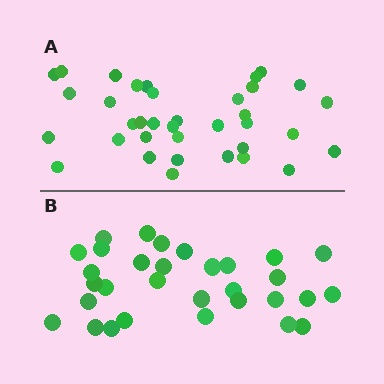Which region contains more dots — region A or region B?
Region A (the top region) has more dots.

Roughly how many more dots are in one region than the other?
Region A has about 5 more dots than region B.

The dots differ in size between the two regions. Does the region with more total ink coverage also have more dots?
No. Region B has more total ink coverage because its dots are larger, but region A actually contains more individual dots. Total area can be misleading — the number of items is what matters here.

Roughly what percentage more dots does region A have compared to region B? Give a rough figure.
About 15% more.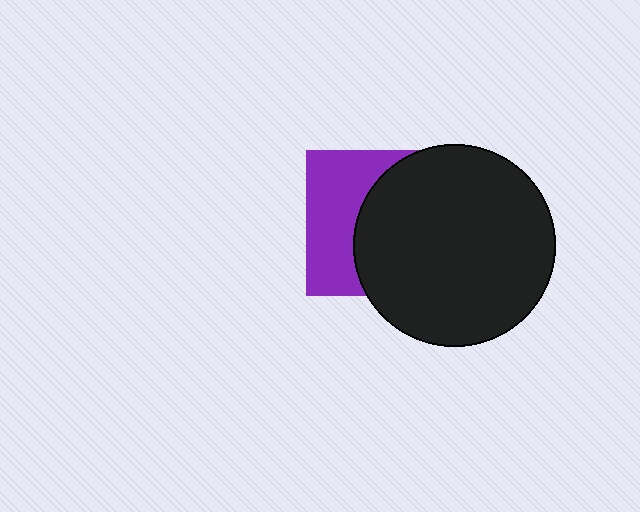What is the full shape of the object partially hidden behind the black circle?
The partially hidden object is a purple square.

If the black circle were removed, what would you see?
You would see the complete purple square.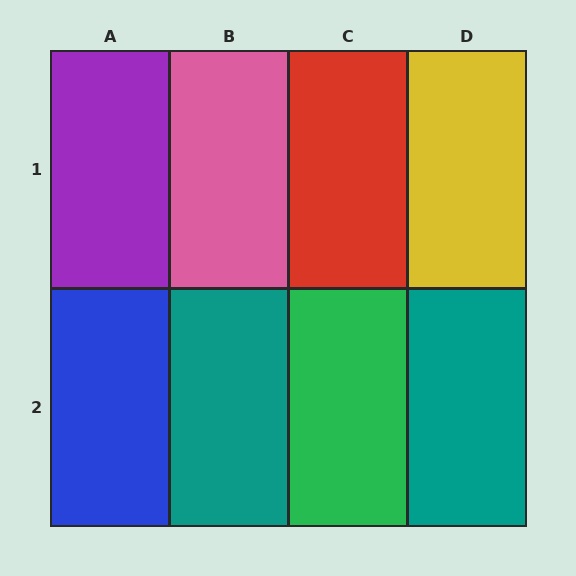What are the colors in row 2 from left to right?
Blue, teal, green, teal.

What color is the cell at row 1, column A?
Purple.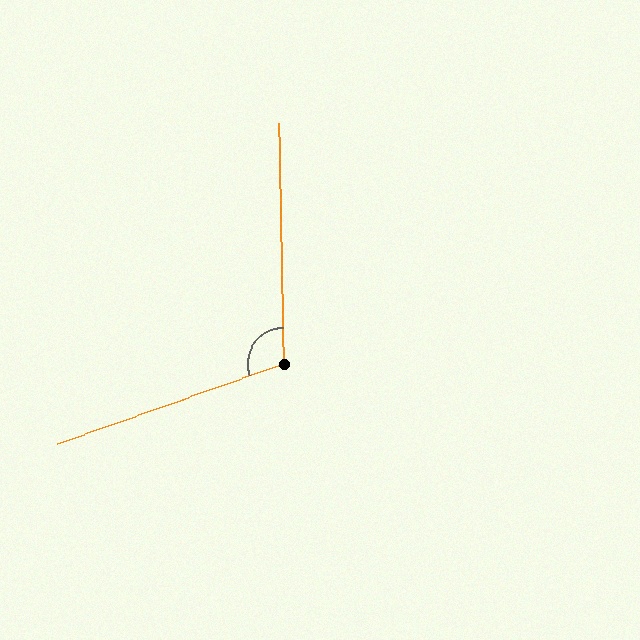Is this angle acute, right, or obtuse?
It is obtuse.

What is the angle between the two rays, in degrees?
Approximately 109 degrees.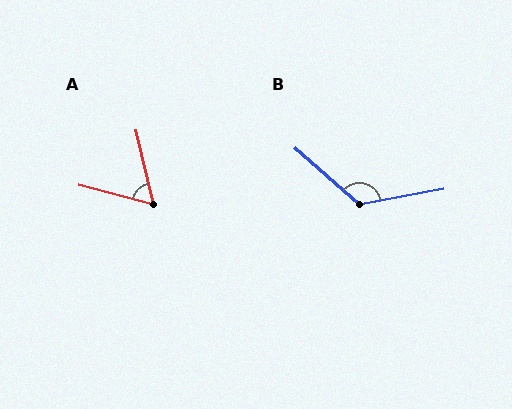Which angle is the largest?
B, at approximately 128 degrees.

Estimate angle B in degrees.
Approximately 128 degrees.